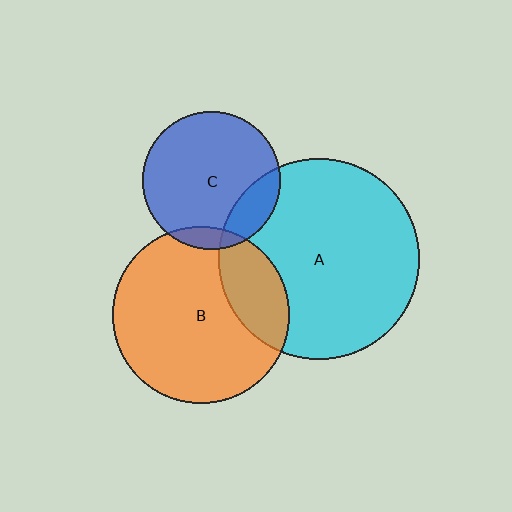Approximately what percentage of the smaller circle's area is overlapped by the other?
Approximately 15%.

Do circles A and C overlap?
Yes.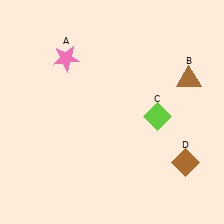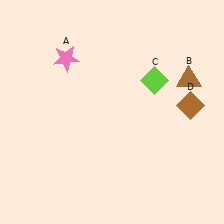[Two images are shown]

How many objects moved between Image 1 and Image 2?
2 objects moved between the two images.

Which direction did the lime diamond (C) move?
The lime diamond (C) moved up.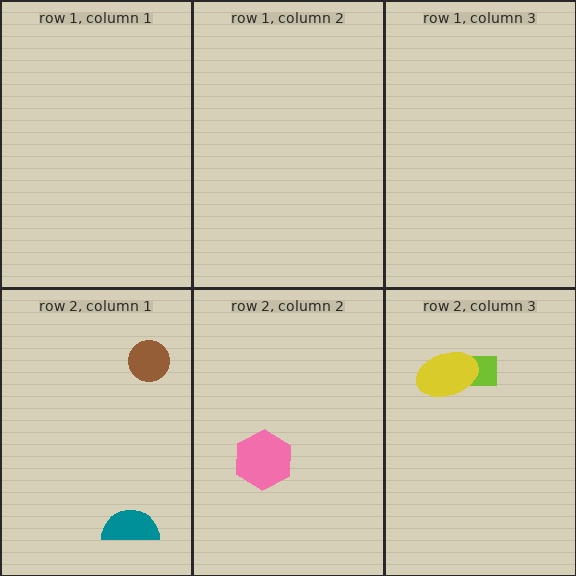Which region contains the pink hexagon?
The row 2, column 2 region.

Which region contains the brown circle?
The row 2, column 1 region.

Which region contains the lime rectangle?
The row 2, column 3 region.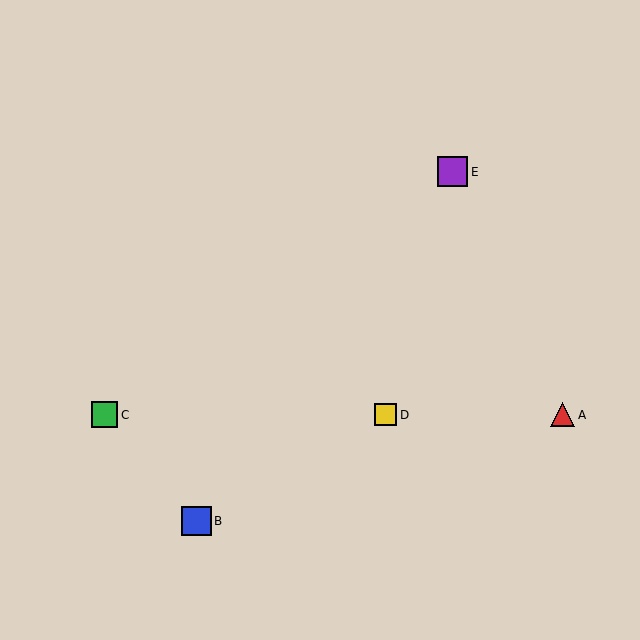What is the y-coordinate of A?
Object A is at y≈415.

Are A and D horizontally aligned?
Yes, both are at y≈415.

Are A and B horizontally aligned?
No, A is at y≈415 and B is at y≈521.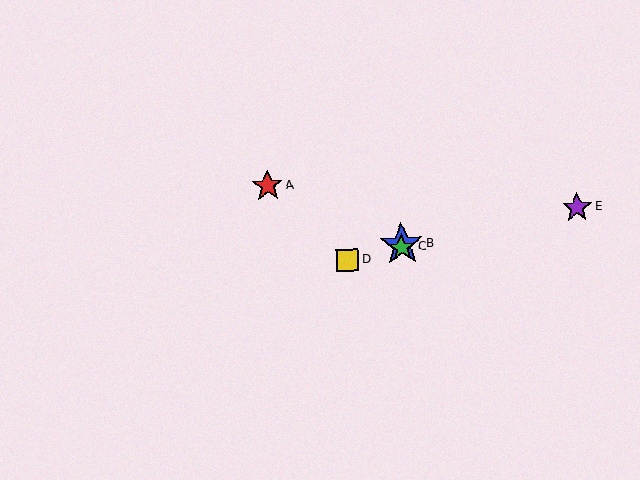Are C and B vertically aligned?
Yes, both are at x≈402.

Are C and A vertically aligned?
No, C is at x≈402 and A is at x≈268.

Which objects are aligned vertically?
Objects B, C are aligned vertically.